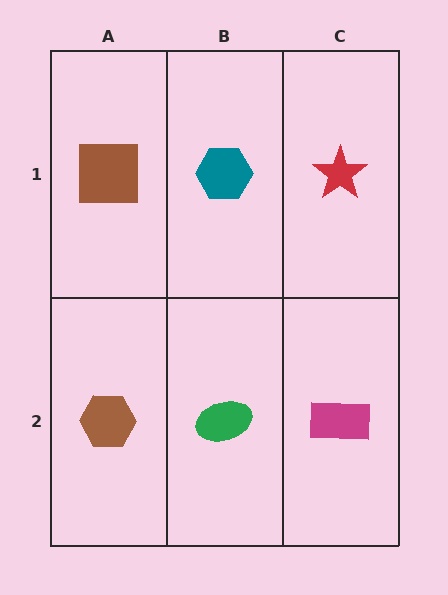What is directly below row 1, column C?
A magenta rectangle.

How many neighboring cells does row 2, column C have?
2.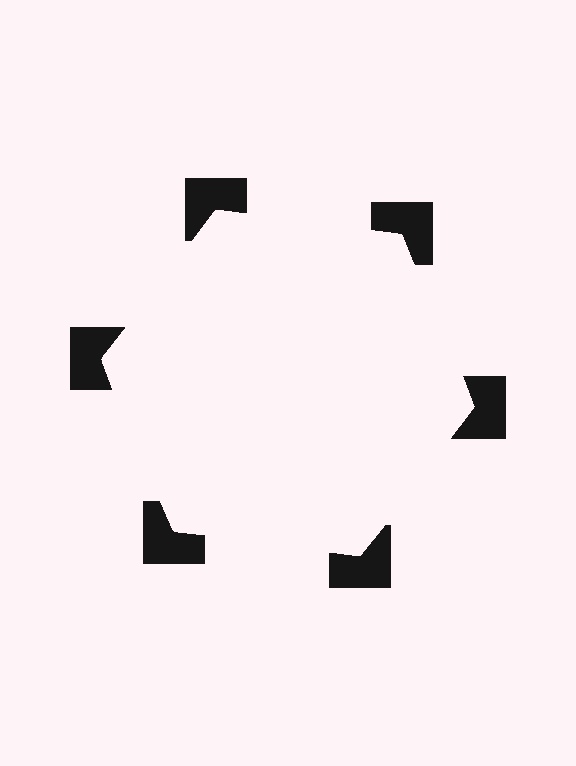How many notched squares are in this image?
There are 6 — one at each vertex of the illusory hexagon.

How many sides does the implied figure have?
6 sides.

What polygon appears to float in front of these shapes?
An illusory hexagon — its edges are inferred from the aligned wedge cuts in the notched squares, not physically drawn.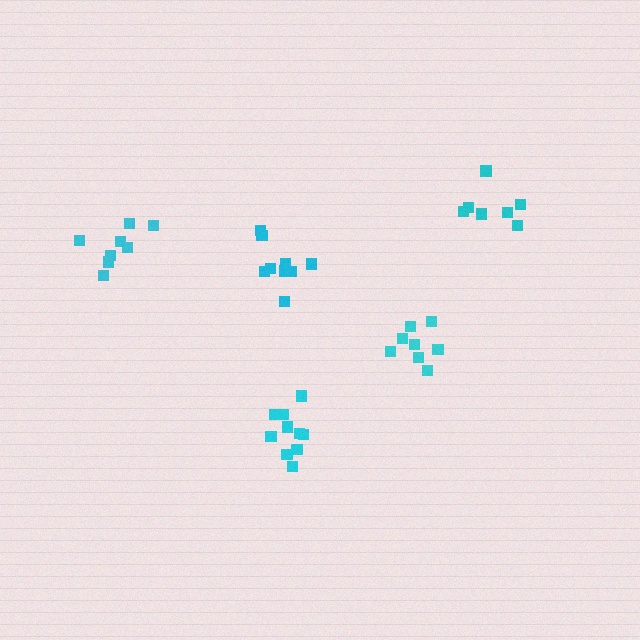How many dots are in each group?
Group 1: 9 dots, Group 2: 8 dots, Group 3: 8 dots, Group 4: 10 dots, Group 5: 7 dots (42 total).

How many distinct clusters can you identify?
There are 5 distinct clusters.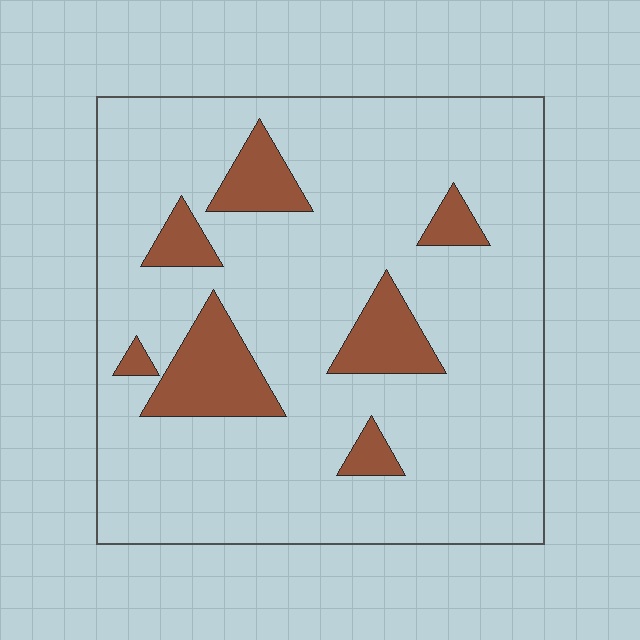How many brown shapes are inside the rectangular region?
7.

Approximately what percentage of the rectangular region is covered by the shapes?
Approximately 15%.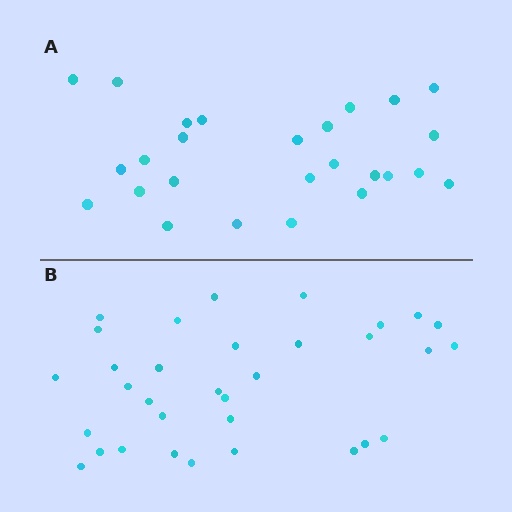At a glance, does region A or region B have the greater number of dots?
Region B (the bottom region) has more dots.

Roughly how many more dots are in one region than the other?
Region B has roughly 8 or so more dots than region A.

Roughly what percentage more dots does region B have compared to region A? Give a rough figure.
About 25% more.